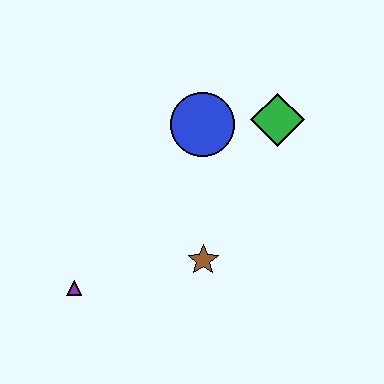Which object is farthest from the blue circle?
The purple triangle is farthest from the blue circle.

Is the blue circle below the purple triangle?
No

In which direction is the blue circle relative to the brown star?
The blue circle is above the brown star.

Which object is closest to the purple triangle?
The brown star is closest to the purple triangle.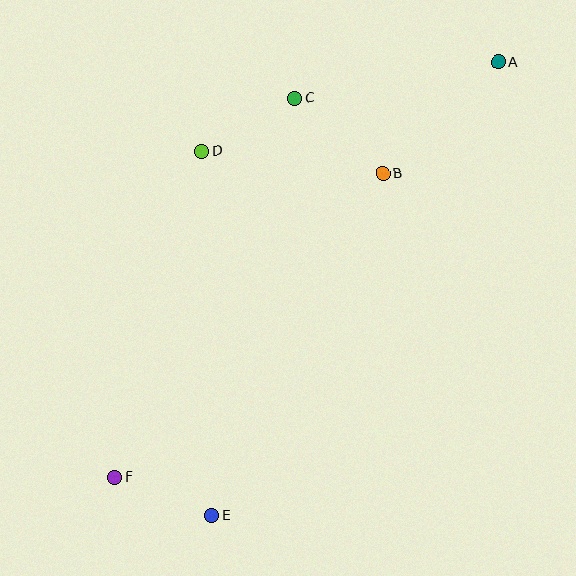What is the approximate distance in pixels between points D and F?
The distance between D and F is approximately 337 pixels.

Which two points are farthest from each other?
Points A and F are farthest from each other.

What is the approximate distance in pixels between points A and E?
The distance between A and E is approximately 536 pixels.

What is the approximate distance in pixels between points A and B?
The distance between A and B is approximately 160 pixels.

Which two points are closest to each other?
Points E and F are closest to each other.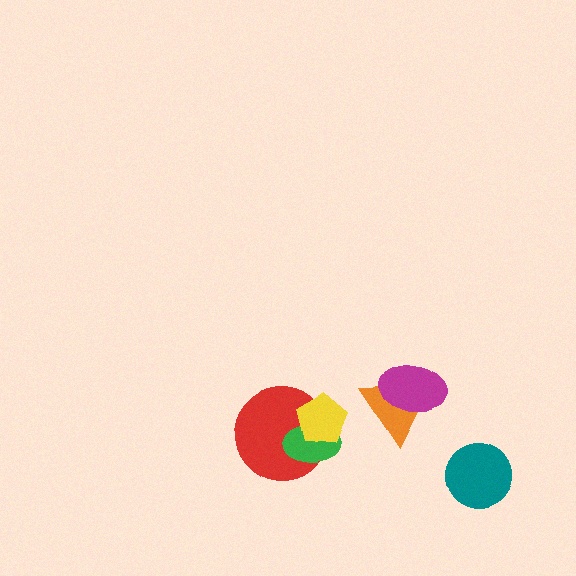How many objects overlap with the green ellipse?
2 objects overlap with the green ellipse.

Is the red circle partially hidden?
Yes, it is partially covered by another shape.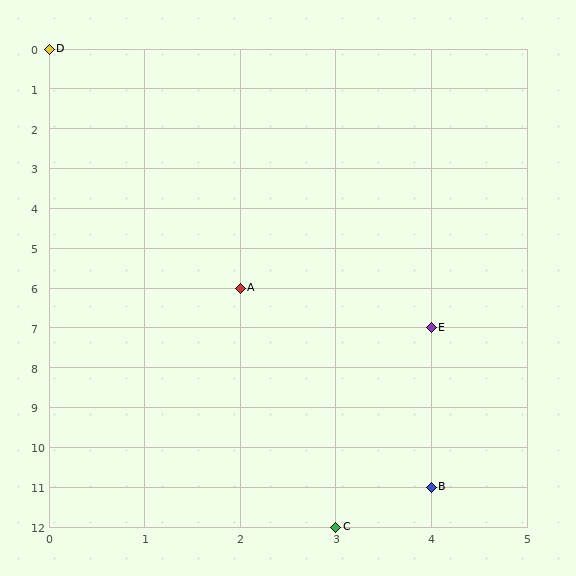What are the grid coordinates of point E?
Point E is at grid coordinates (4, 7).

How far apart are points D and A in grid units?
Points D and A are 2 columns and 6 rows apart (about 6.3 grid units diagonally).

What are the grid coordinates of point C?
Point C is at grid coordinates (3, 12).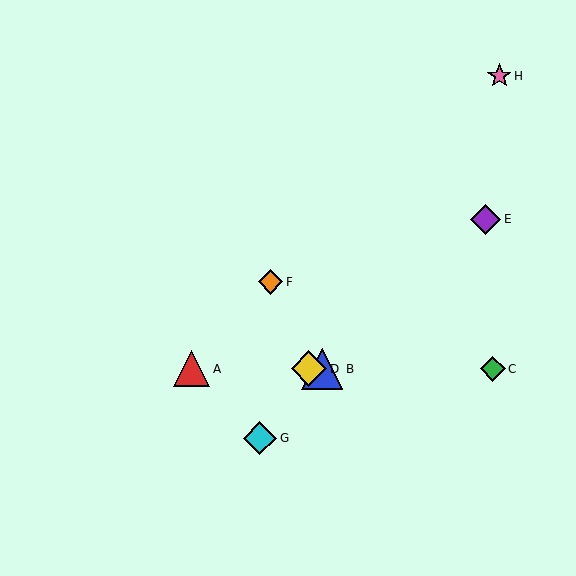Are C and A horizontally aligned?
Yes, both are at y≈369.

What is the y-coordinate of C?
Object C is at y≈369.